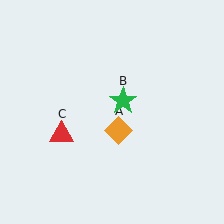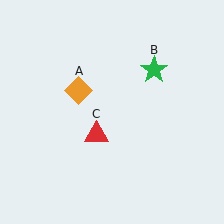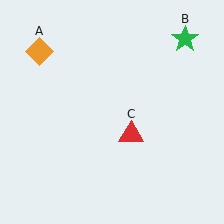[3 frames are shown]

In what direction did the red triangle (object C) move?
The red triangle (object C) moved right.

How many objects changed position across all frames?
3 objects changed position: orange diamond (object A), green star (object B), red triangle (object C).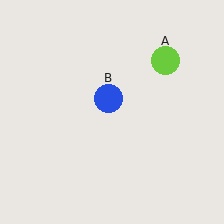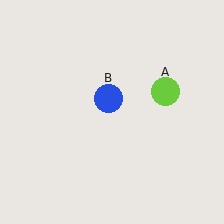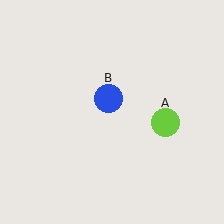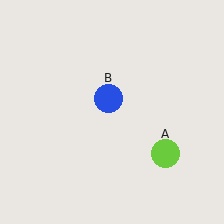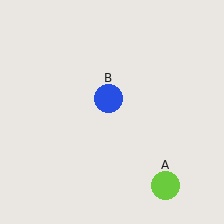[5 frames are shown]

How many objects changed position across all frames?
1 object changed position: lime circle (object A).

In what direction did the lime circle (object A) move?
The lime circle (object A) moved down.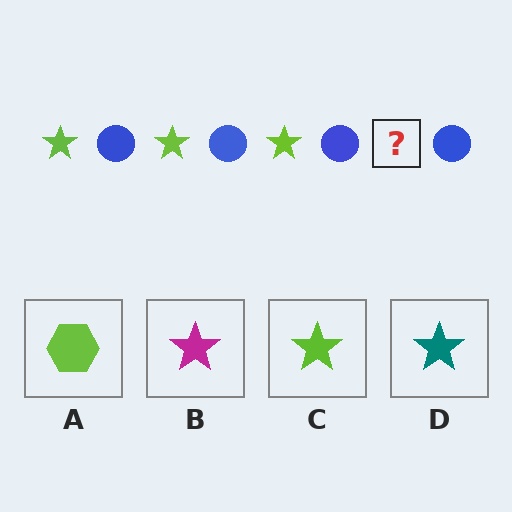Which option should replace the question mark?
Option C.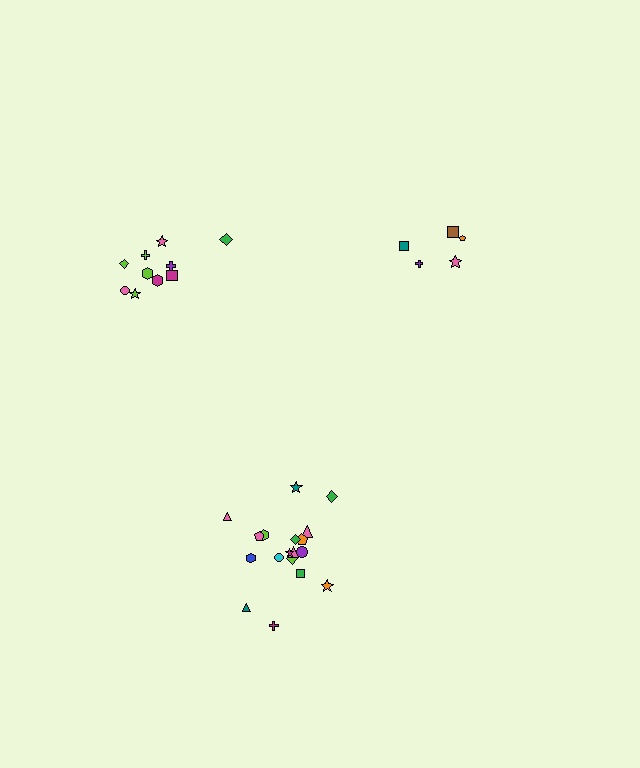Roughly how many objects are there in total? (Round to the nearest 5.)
Roughly 35 objects in total.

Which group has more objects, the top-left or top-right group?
The top-left group.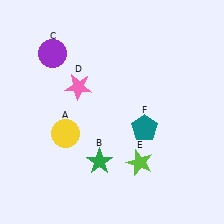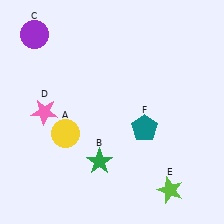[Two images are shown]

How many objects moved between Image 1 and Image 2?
3 objects moved between the two images.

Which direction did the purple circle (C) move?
The purple circle (C) moved up.